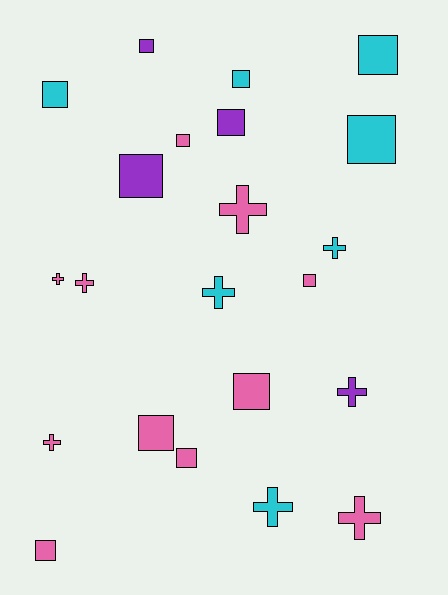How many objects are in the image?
There are 22 objects.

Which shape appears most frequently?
Square, with 13 objects.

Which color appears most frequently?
Pink, with 11 objects.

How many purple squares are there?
There are 3 purple squares.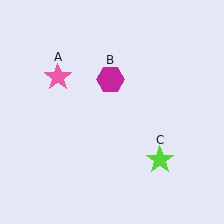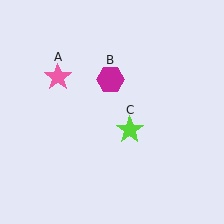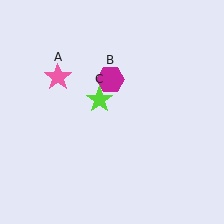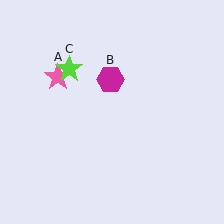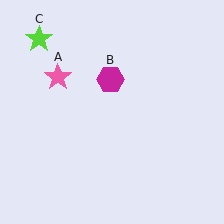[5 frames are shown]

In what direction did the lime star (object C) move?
The lime star (object C) moved up and to the left.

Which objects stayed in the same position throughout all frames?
Pink star (object A) and magenta hexagon (object B) remained stationary.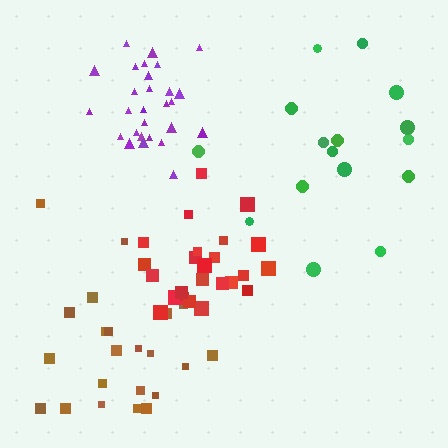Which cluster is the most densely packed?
Purple.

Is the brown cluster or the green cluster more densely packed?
Brown.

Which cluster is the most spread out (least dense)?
Green.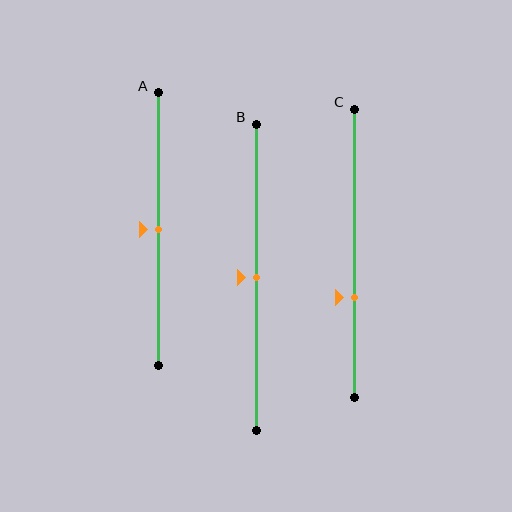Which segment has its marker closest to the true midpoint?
Segment A has its marker closest to the true midpoint.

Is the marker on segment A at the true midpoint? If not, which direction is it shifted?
Yes, the marker on segment A is at the true midpoint.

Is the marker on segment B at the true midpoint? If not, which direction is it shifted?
Yes, the marker on segment B is at the true midpoint.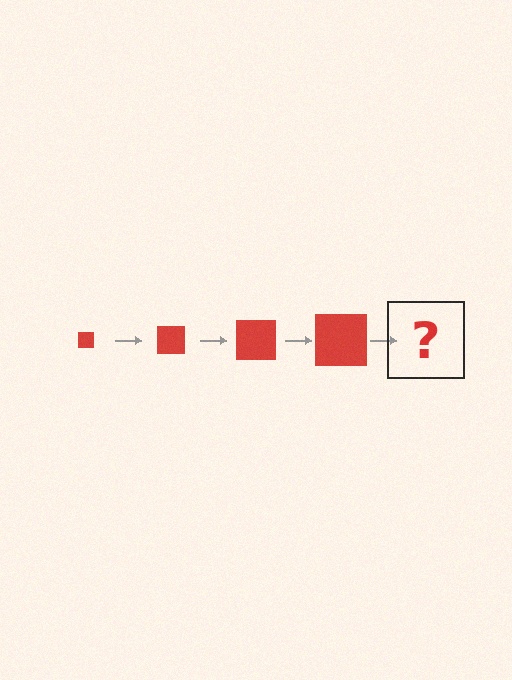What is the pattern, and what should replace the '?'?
The pattern is that the square gets progressively larger each step. The '?' should be a red square, larger than the previous one.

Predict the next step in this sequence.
The next step is a red square, larger than the previous one.